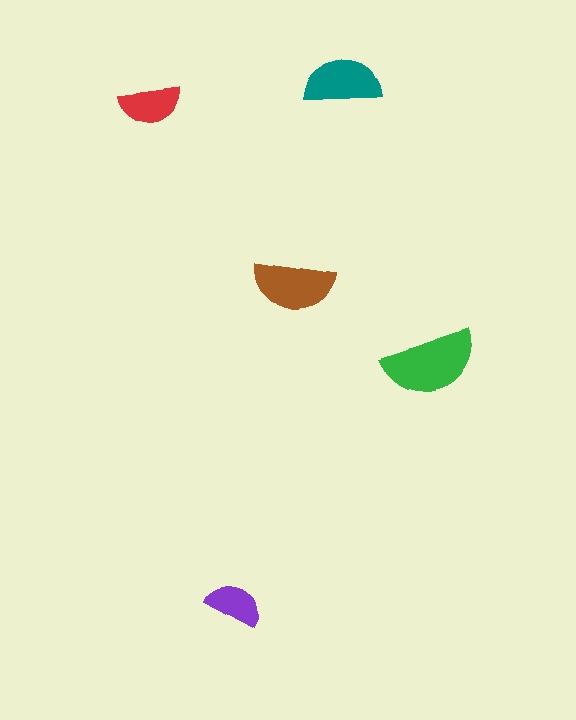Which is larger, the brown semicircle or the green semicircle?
The green one.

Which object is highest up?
The teal semicircle is topmost.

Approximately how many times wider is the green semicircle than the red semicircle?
About 1.5 times wider.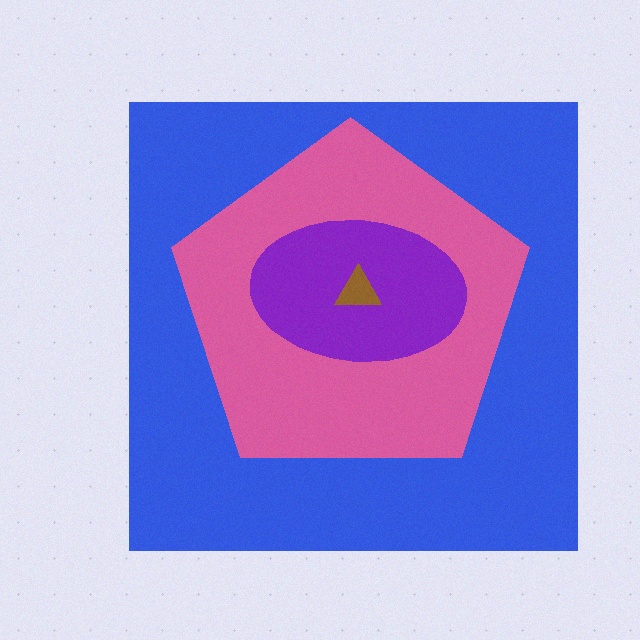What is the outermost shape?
The blue square.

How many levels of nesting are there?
4.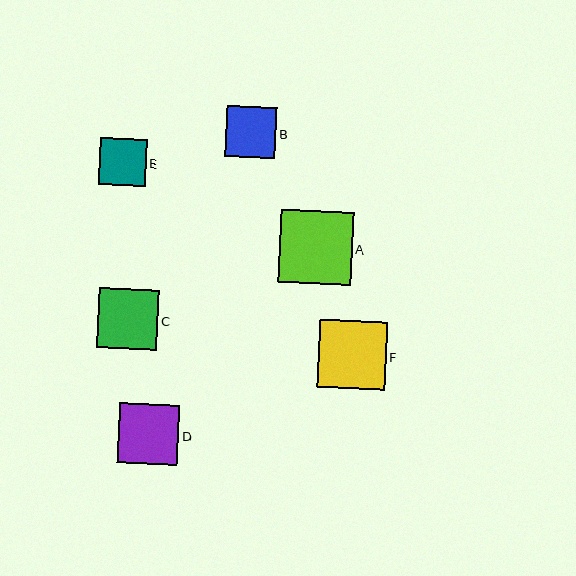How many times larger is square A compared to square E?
Square A is approximately 1.5 times the size of square E.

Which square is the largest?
Square A is the largest with a size of approximately 73 pixels.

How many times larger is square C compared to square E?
Square C is approximately 1.3 times the size of square E.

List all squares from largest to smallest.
From largest to smallest: A, F, D, C, B, E.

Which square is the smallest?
Square E is the smallest with a size of approximately 47 pixels.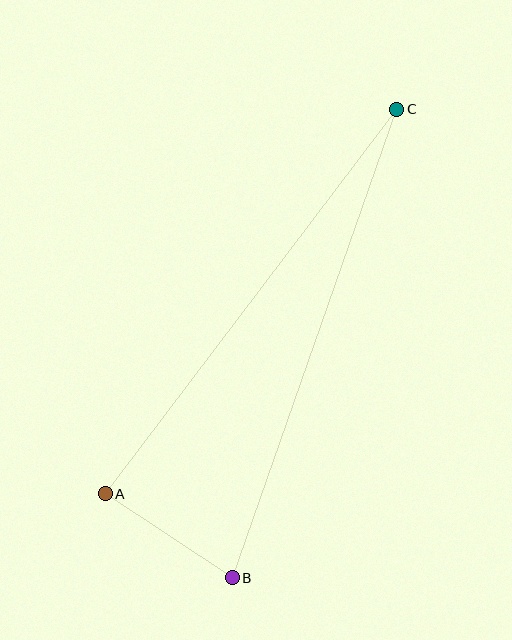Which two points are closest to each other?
Points A and B are closest to each other.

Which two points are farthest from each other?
Points B and C are farthest from each other.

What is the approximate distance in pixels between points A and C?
The distance between A and C is approximately 483 pixels.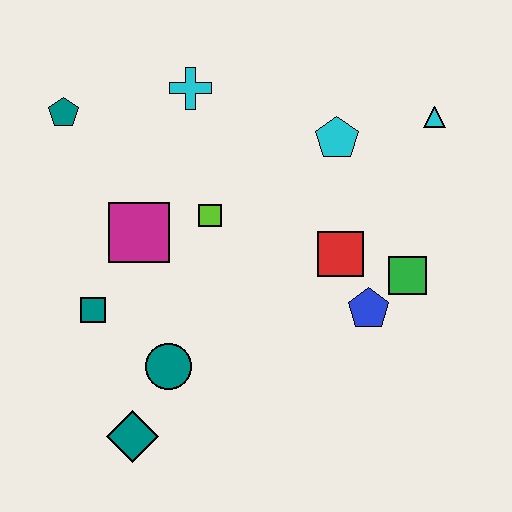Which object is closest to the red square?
The blue pentagon is closest to the red square.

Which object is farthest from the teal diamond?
The cyan triangle is farthest from the teal diamond.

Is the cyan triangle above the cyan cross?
No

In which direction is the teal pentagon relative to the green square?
The teal pentagon is to the left of the green square.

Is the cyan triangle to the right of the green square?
Yes